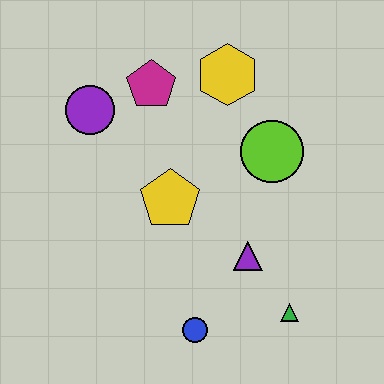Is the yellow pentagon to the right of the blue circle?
No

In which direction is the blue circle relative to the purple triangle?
The blue circle is below the purple triangle.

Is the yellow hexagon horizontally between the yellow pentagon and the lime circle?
Yes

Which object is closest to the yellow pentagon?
The purple triangle is closest to the yellow pentagon.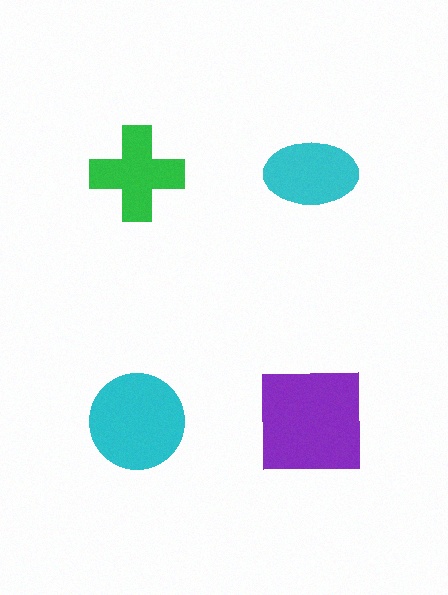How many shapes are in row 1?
2 shapes.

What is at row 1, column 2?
A cyan ellipse.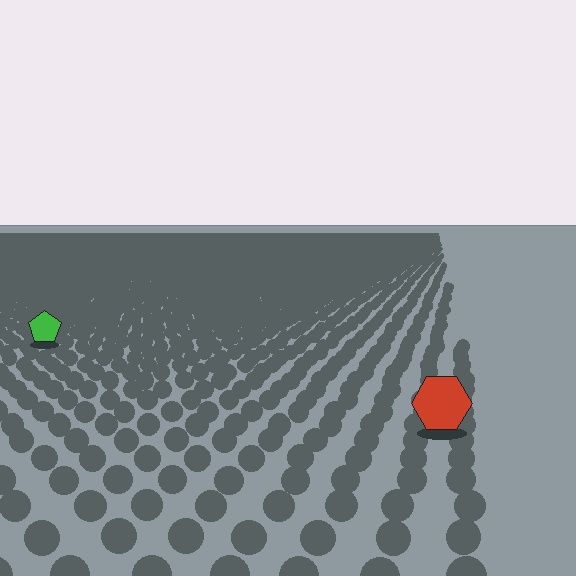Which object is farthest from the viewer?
The green pentagon is farthest from the viewer. It appears smaller and the ground texture around it is denser.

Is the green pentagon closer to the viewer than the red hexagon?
No. The red hexagon is closer — you can tell from the texture gradient: the ground texture is coarser near it.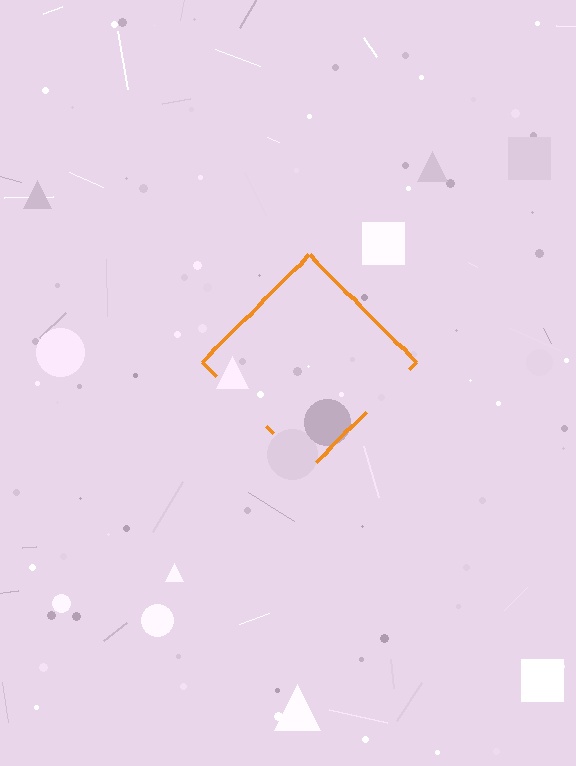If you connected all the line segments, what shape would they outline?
They would outline a diamond.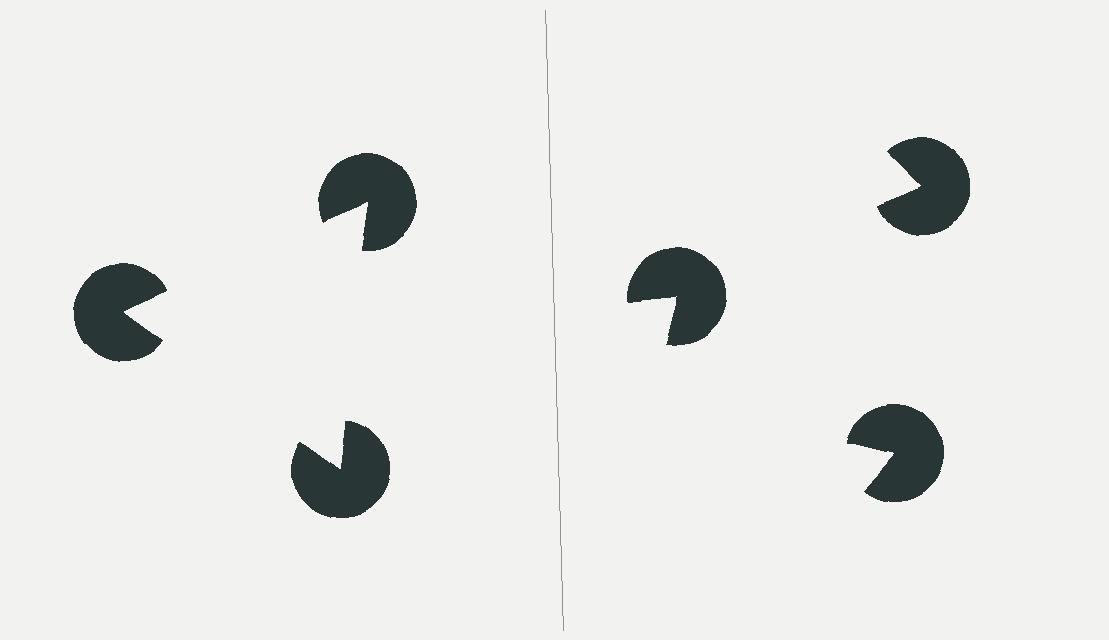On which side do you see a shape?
An illusory triangle appears on the left side. On the right side the wedge cuts are rotated, so no coherent shape forms.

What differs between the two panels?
The pac-man discs are positioned identically on both sides; only the wedge orientations differ. On the left they align to a triangle; on the right they are misaligned.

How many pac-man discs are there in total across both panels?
6 — 3 on each side.